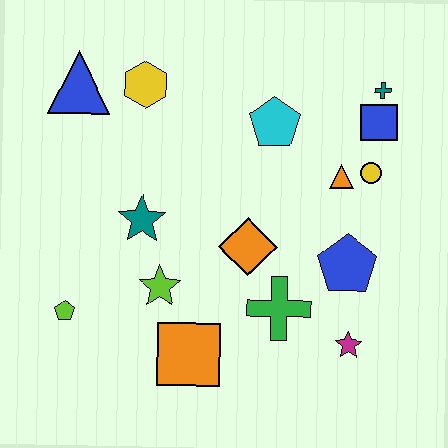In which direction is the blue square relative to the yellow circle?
The blue square is above the yellow circle.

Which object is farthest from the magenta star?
The blue triangle is farthest from the magenta star.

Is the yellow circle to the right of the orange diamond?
Yes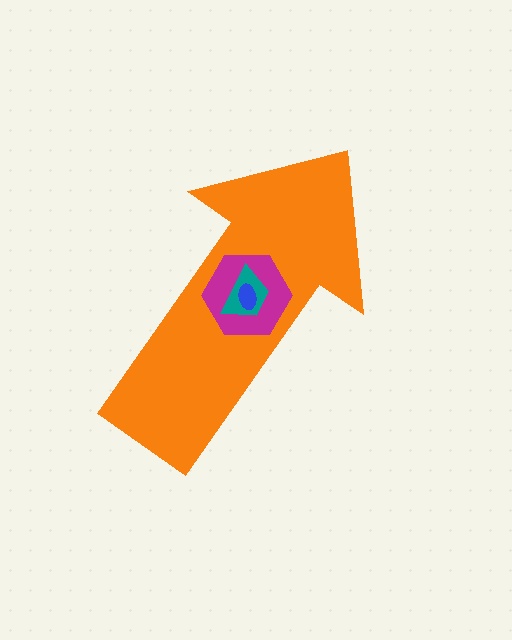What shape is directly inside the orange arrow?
The magenta hexagon.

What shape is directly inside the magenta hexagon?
The teal trapezoid.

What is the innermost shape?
The blue ellipse.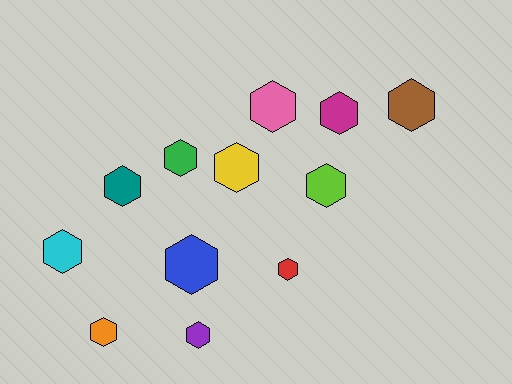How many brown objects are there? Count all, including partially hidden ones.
There is 1 brown object.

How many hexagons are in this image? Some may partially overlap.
There are 12 hexagons.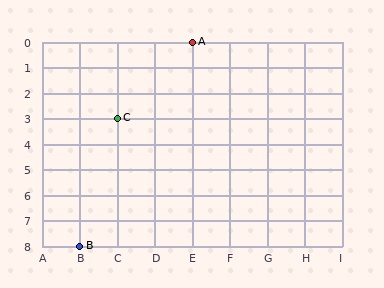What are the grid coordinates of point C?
Point C is at grid coordinates (C, 3).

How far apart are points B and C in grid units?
Points B and C are 1 column and 5 rows apart (about 5.1 grid units diagonally).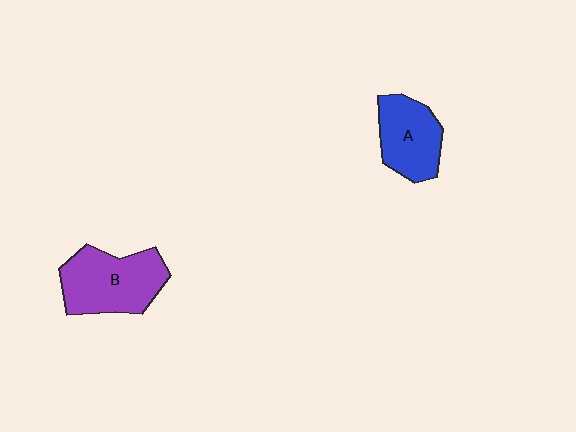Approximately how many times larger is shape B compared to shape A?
Approximately 1.3 times.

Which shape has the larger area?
Shape B (purple).